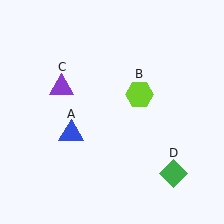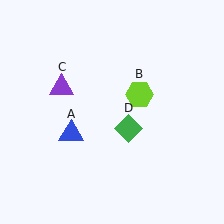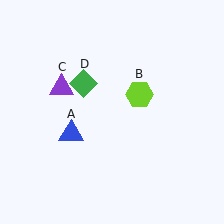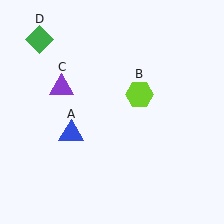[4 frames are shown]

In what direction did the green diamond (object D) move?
The green diamond (object D) moved up and to the left.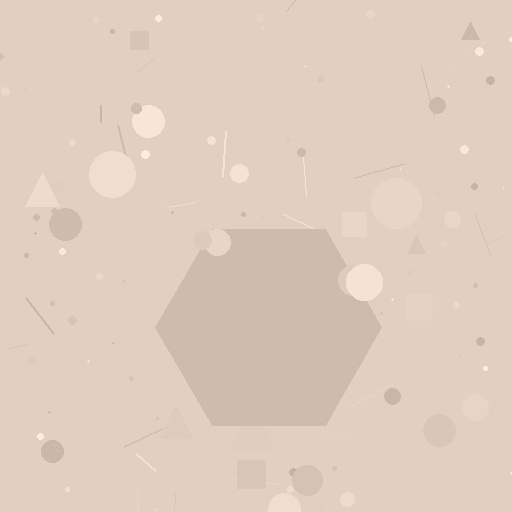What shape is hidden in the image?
A hexagon is hidden in the image.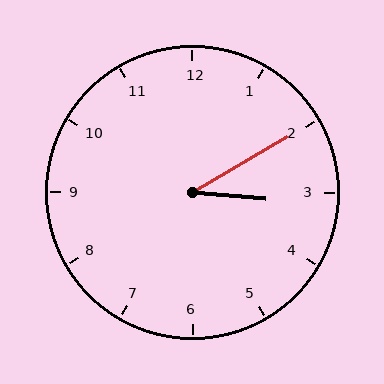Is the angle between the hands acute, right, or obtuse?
It is acute.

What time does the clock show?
3:10.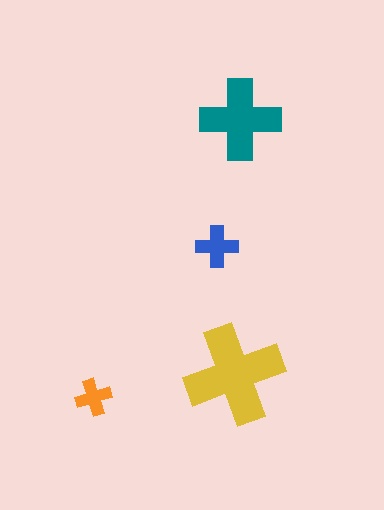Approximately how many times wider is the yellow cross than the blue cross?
About 2.5 times wider.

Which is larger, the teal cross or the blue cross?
The teal one.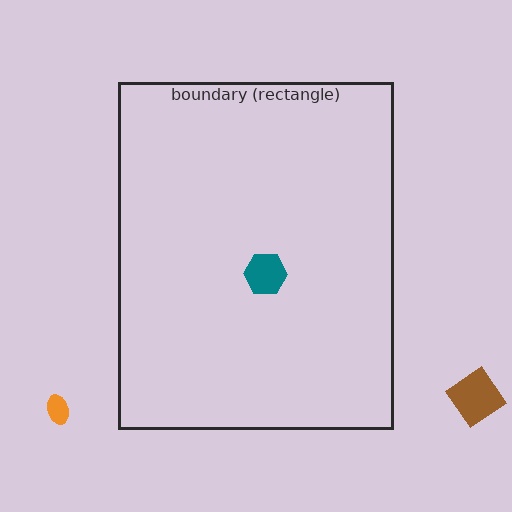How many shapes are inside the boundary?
1 inside, 2 outside.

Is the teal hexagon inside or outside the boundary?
Inside.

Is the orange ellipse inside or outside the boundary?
Outside.